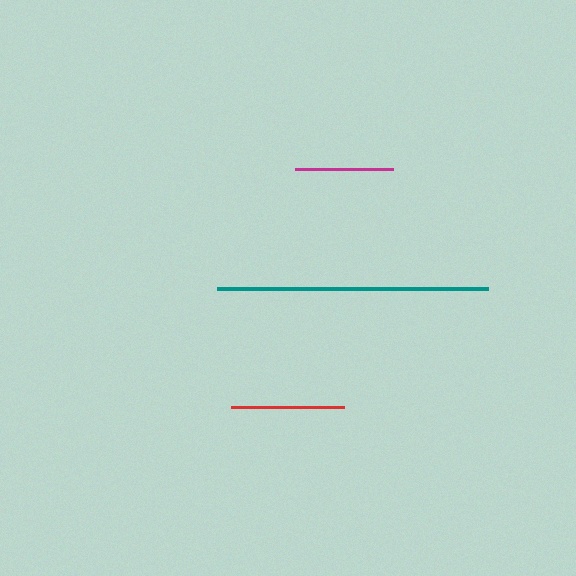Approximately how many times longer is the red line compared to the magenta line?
The red line is approximately 1.2 times the length of the magenta line.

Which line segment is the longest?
The teal line is the longest at approximately 271 pixels.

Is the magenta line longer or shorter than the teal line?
The teal line is longer than the magenta line.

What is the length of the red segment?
The red segment is approximately 114 pixels long.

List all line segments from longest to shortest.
From longest to shortest: teal, red, magenta.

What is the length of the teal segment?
The teal segment is approximately 271 pixels long.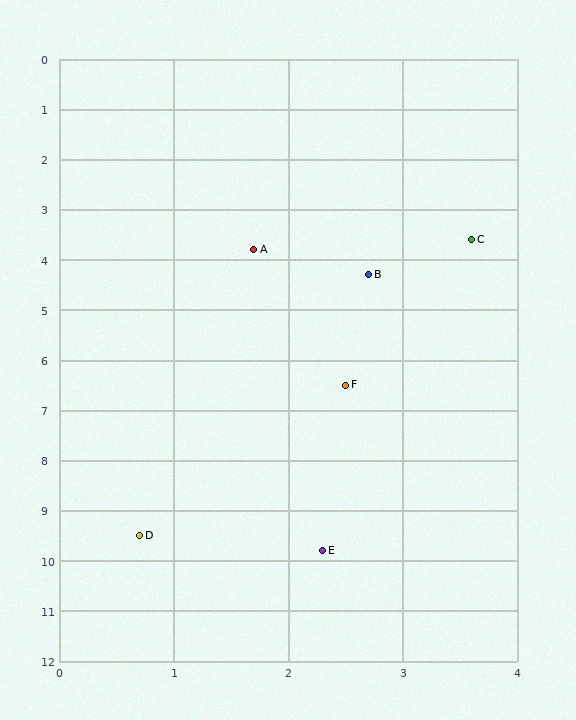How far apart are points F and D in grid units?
Points F and D are about 3.5 grid units apart.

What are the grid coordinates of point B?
Point B is at approximately (2.7, 4.3).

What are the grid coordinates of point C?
Point C is at approximately (3.6, 3.6).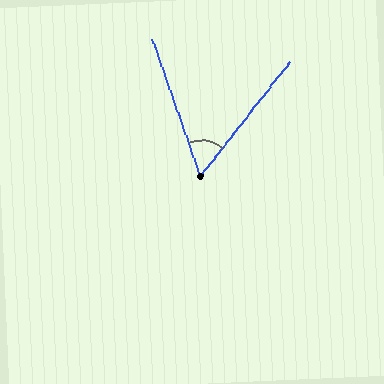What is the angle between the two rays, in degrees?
Approximately 58 degrees.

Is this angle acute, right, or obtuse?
It is acute.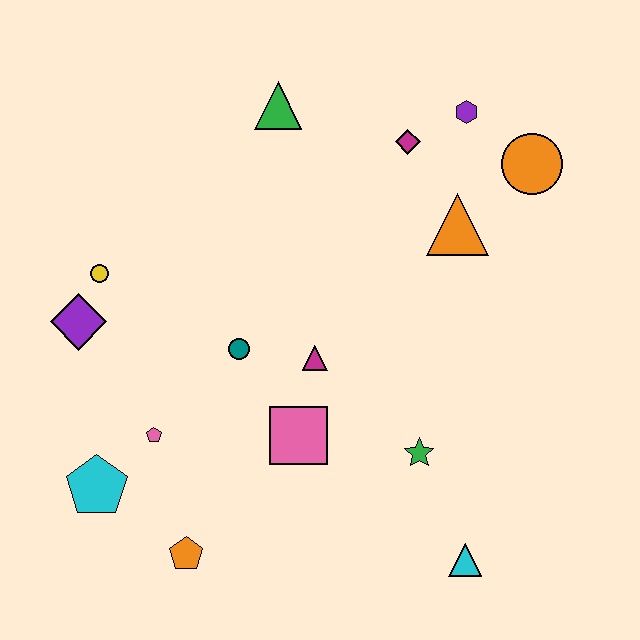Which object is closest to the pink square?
The magenta triangle is closest to the pink square.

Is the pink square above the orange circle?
No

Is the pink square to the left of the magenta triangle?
Yes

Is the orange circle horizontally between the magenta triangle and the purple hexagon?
No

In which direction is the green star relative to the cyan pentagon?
The green star is to the right of the cyan pentagon.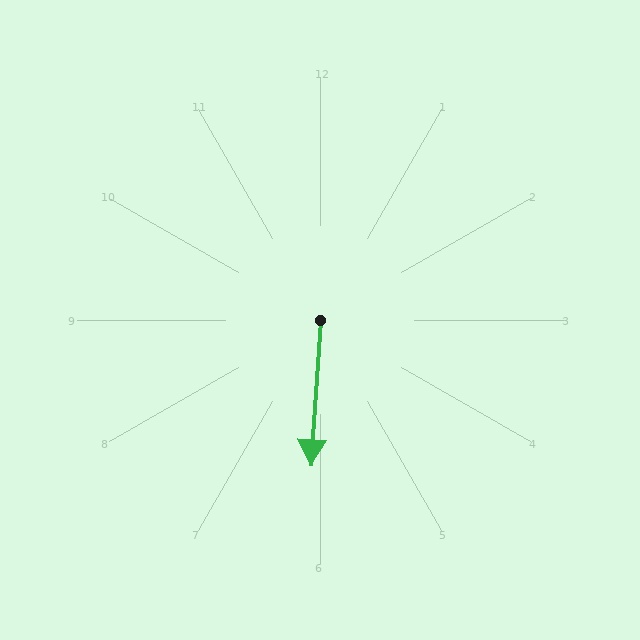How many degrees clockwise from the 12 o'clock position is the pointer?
Approximately 184 degrees.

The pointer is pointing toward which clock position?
Roughly 6 o'clock.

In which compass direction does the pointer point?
South.